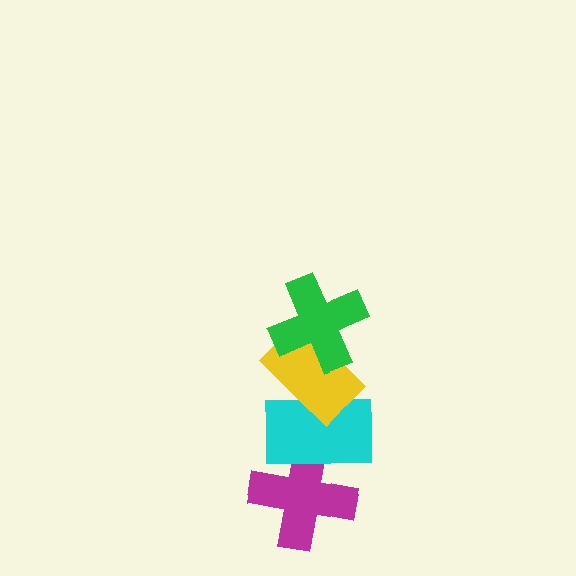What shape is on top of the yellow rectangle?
The green cross is on top of the yellow rectangle.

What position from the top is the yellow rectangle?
The yellow rectangle is 2nd from the top.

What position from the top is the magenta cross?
The magenta cross is 4th from the top.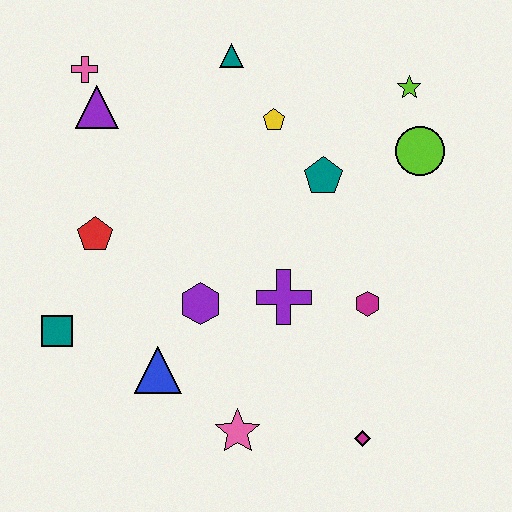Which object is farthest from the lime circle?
The teal square is farthest from the lime circle.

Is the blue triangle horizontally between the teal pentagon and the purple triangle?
Yes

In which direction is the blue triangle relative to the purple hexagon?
The blue triangle is below the purple hexagon.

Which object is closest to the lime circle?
The lime star is closest to the lime circle.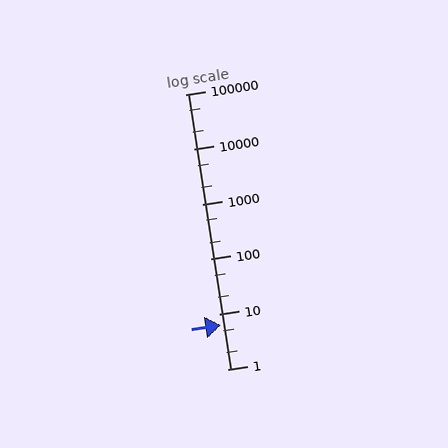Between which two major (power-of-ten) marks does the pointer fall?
The pointer is between 1 and 10.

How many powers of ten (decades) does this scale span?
The scale spans 5 decades, from 1 to 100000.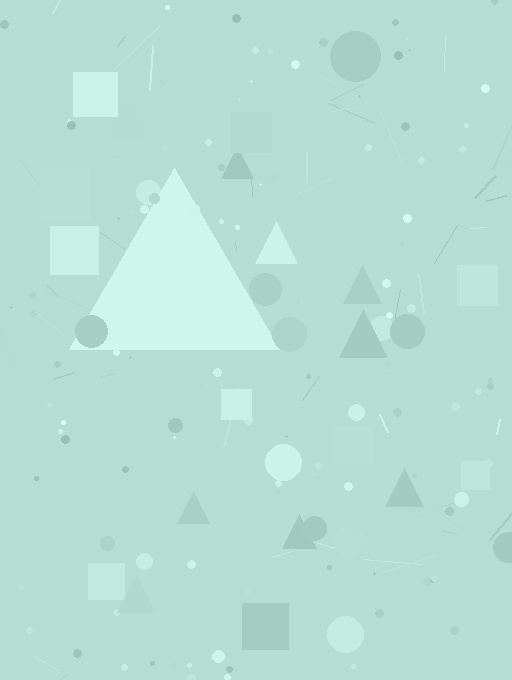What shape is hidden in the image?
A triangle is hidden in the image.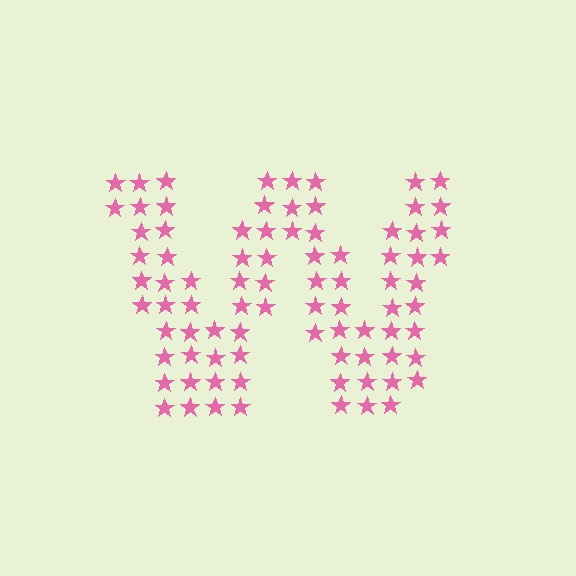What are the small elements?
The small elements are stars.